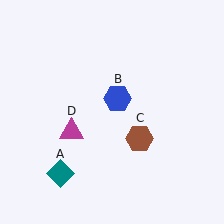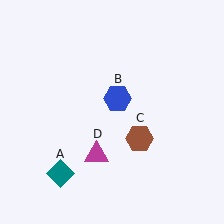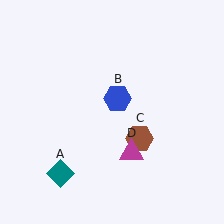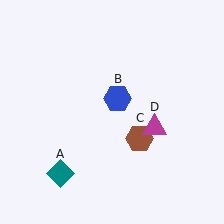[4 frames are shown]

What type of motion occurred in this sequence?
The magenta triangle (object D) rotated counterclockwise around the center of the scene.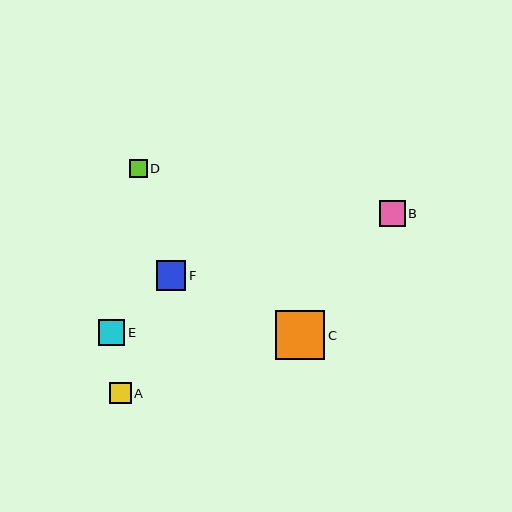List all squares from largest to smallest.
From largest to smallest: C, F, E, B, A, D.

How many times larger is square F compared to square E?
Square F is approximately 1.1 times the size of square E.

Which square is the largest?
Square C is the largest with a size of approximately 49 pixels.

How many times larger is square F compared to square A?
Square F is approximately 1.4 times the size of square A.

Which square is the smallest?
Square D is the smallest with a size of approximately 17 pixels.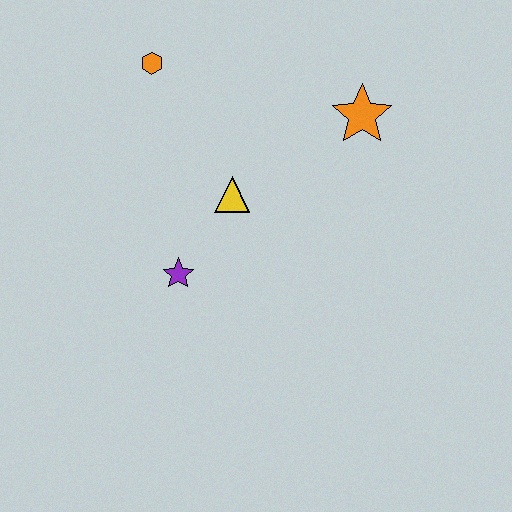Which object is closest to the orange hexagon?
The yellow triangle is closest to the orange hexagon.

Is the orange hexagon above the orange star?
Yes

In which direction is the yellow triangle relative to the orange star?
The yellow triangle is to the left of the orange star.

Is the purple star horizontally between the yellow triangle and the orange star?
No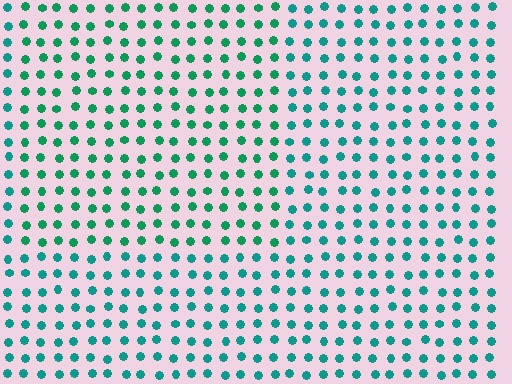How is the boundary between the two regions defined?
The boundary is defined purely by a slight shift in hue (about 22 degrees). Spacing, size, and orientation are identical on both sides.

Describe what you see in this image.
The image is filled with small teal elements in a uniform arrangement. A rectangle-shaped region is visible where the elements are tinted to a slightly different hue, forming a subtle color boundary.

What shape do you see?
I see a rectangle.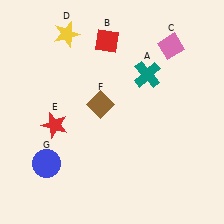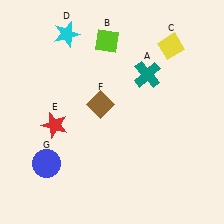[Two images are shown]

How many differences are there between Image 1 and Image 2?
There are 3 differences between the two images.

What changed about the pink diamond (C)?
In Image 1, C is pink. In Image 2, it changed to yellow.